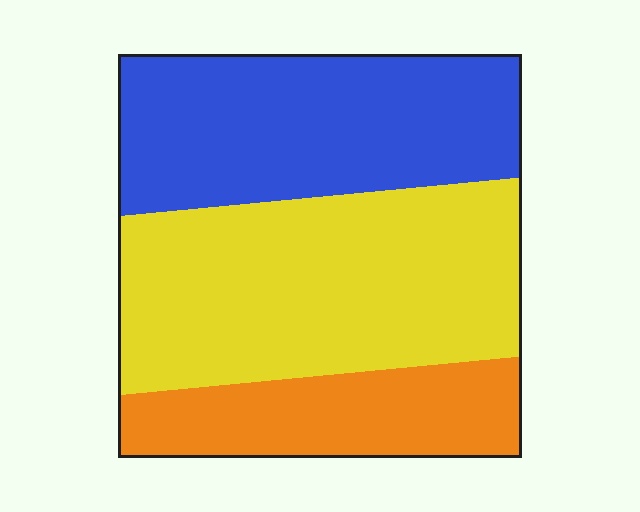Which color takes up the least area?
Orange, at roughly 20%.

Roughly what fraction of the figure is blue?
Blue covers 35% of the figure.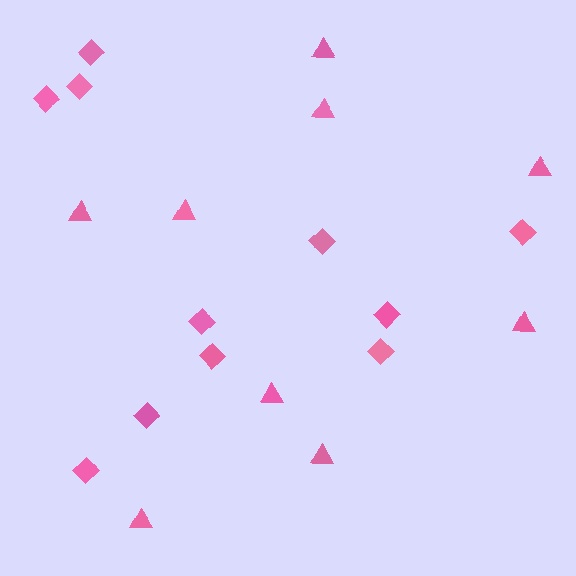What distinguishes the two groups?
There are 2 groups: one group of diamonds (11) and one group of triangles (9).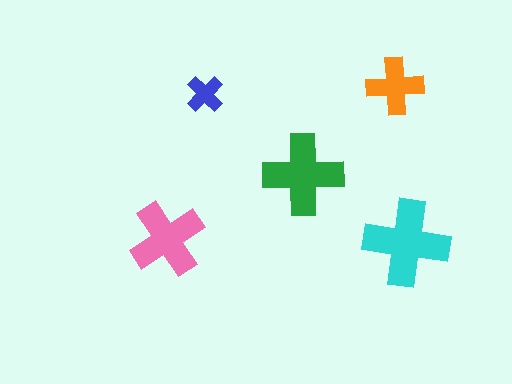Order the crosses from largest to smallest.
the cyan one, the green one, the pink one, the orange one, the blue one.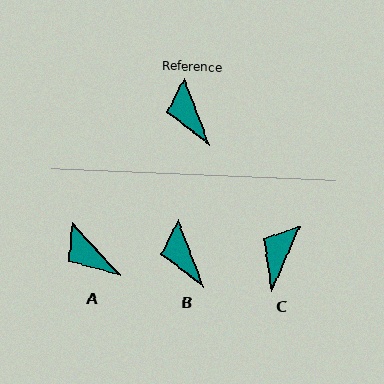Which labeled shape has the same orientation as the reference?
B.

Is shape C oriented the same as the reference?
No, it is off by about 44 degrees.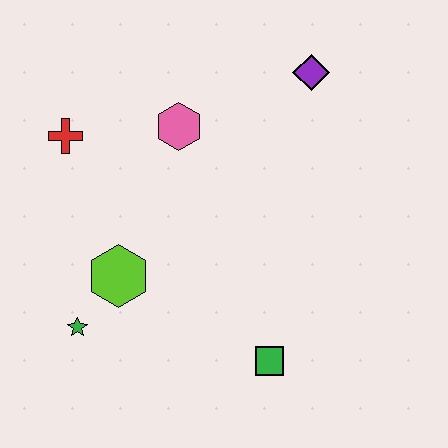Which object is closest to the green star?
The lime hexagon is closest to the green star.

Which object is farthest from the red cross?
The green square is farthest from the red cross.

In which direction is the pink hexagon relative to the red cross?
The pink hexagon is to the right of the red cross.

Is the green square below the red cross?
Yes